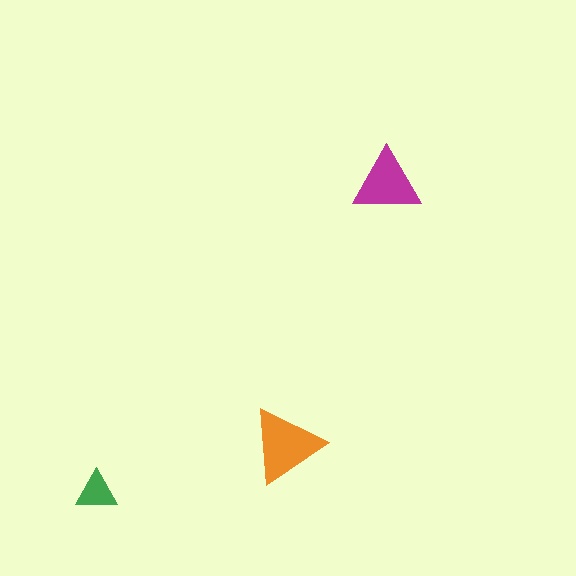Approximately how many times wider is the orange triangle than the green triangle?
About 2 times wider.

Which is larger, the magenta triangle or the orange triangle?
The orange one.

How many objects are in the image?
There are 3 objects in the image.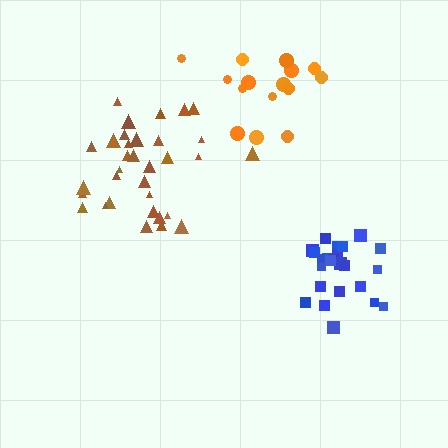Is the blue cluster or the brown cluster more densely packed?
Blue.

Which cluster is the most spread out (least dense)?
Orange.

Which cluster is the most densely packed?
Blue.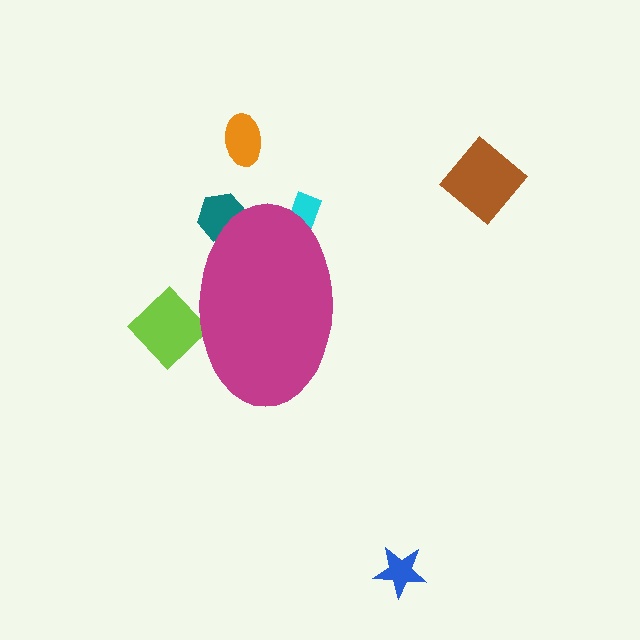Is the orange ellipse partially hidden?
No, the orange ellipse is fully visible.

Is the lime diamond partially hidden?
Yes, the lime diamond is partially hidden behind the magenta ellipse.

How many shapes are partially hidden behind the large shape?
3 shapes are partially hidden.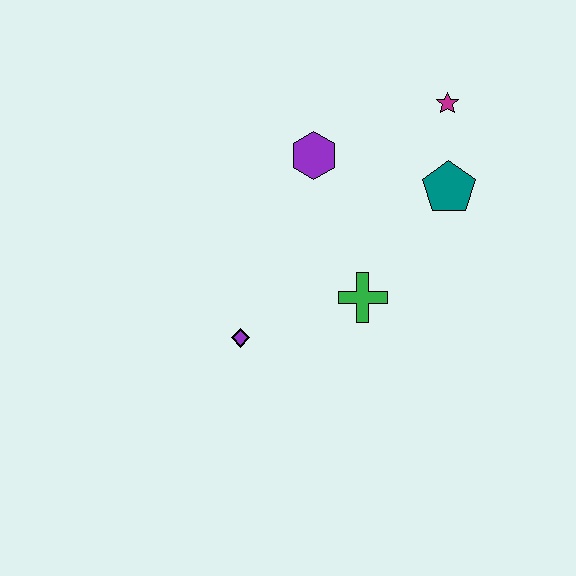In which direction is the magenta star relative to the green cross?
The magenta star is above the green cross.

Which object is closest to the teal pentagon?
The magenta star is closest to the teal pentagon.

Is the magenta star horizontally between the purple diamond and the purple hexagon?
No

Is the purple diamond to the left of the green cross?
Yes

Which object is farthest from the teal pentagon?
The purple diamond is farthest from the teal pentagon.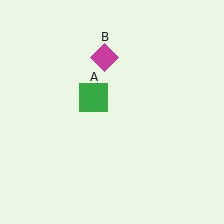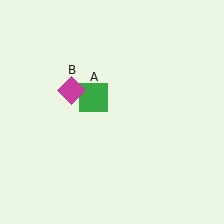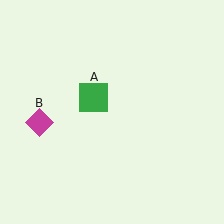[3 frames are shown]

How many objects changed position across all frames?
1 object changed position: magenta diamond (object B).